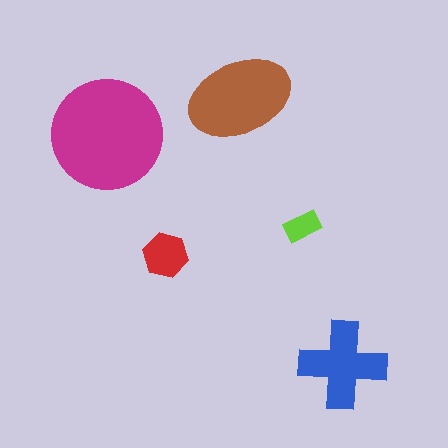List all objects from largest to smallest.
The magenta circle, the brown ellipse, the blue cross, the red hexagon, the lime rectangle.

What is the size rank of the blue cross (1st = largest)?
3rd.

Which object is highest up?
The brown ellipse is topmost.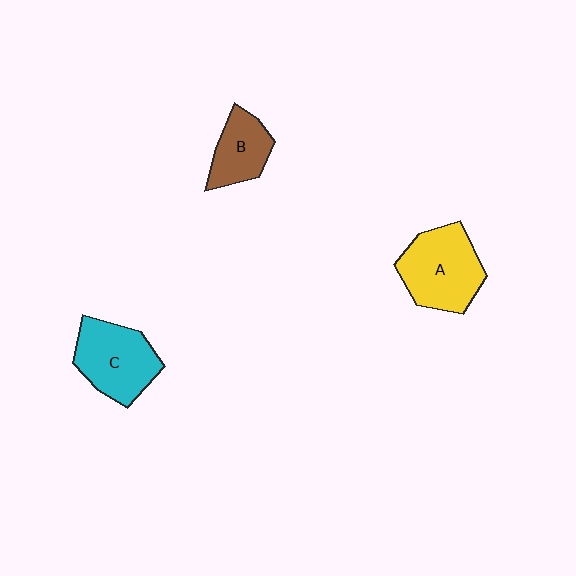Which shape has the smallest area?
Shape B (brown).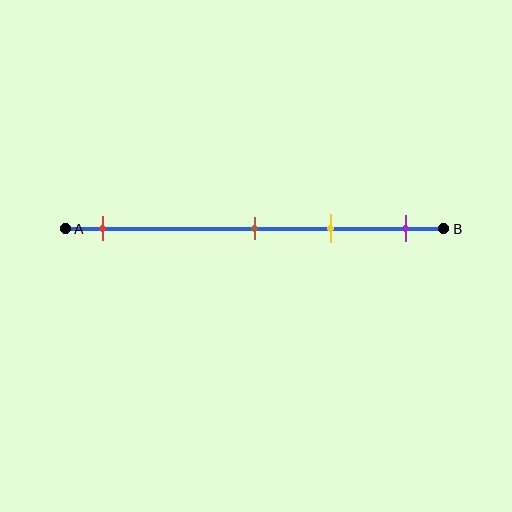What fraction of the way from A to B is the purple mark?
The purple mark is approximately 90% (0.9) of the way from A to B.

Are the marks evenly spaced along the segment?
No, the marks are not evenly spaced.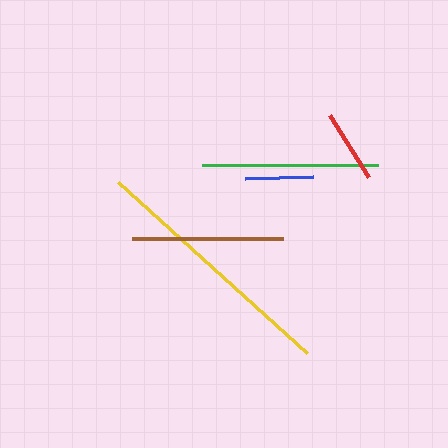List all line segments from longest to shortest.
From longest to shortest: yellow, green, brown, red, blue.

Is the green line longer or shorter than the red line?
The green line is longer than the red line.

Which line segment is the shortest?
The blue line is the shortest at approximately 69 pixels.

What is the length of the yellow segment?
The yellow segment is approximately 255 pixels long.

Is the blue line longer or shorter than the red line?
The red line is longer than the blue line.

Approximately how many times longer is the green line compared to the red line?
The green line is approximately 2.4 times the length of the red line.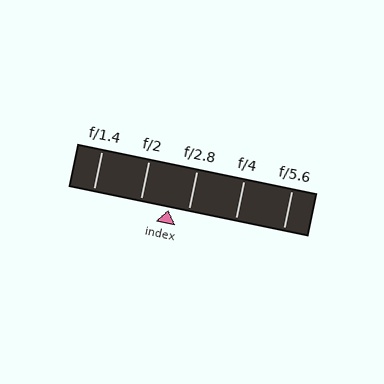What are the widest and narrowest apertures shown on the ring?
The widest aperture shown is f/1.4 and the narrowest is f/5.6.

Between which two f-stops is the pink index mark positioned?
The index mark is between f/2 and f/2.8.